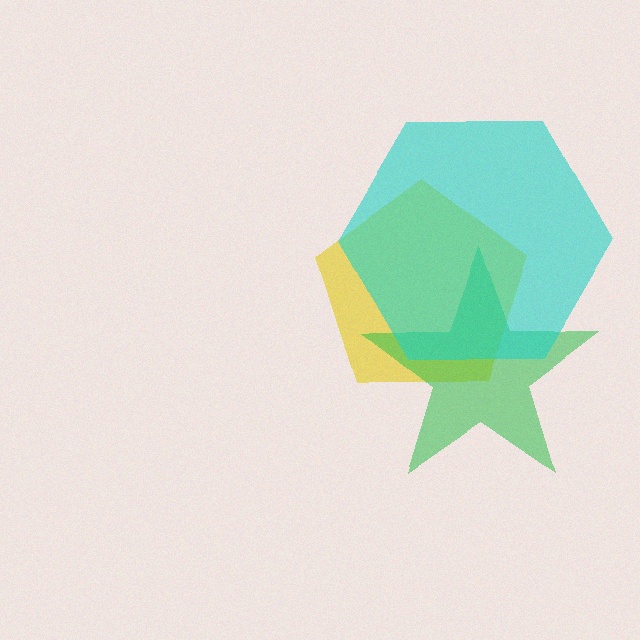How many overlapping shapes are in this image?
There are 3 overlapping shapes in the image.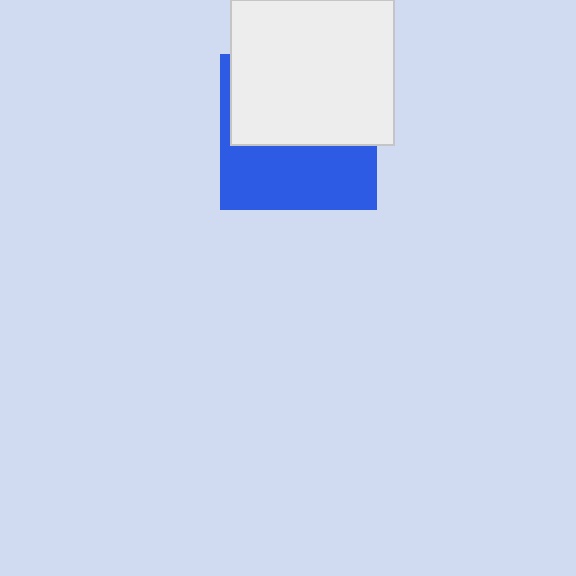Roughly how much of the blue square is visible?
A small part of it is visible (roughly 45%).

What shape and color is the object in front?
The object in front is a white rectangle.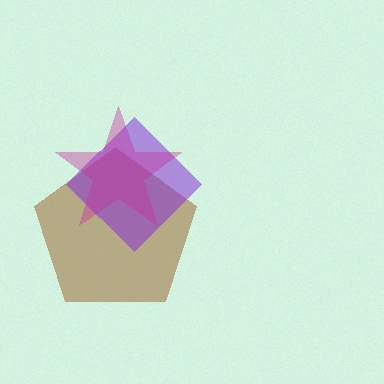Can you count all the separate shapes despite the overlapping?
Yes, there are 3 separate shapes.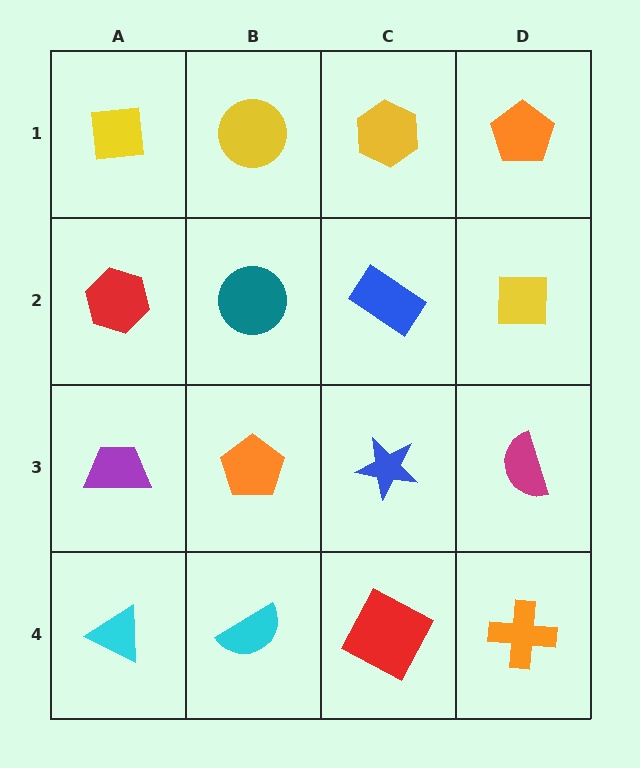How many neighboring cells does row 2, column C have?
4.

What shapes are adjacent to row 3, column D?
A yellow square (row 2, column D), an orange cross (row 4, column D), a blue star (row 3, column C).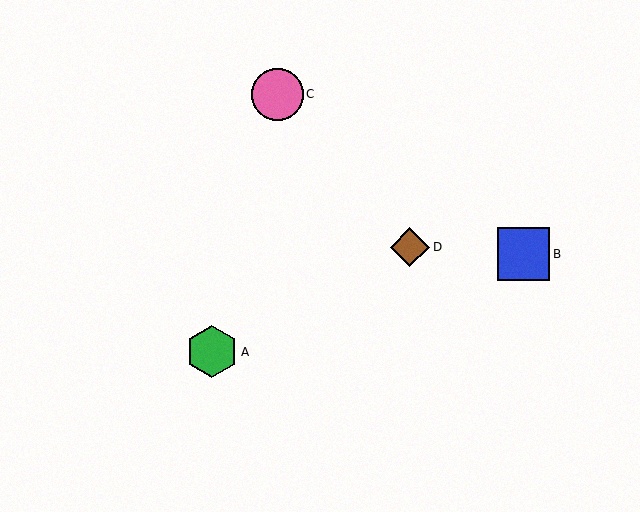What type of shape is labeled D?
Shape D is a brown diamond.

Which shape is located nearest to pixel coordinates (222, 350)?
The green hexagon (labeled A) at (212, 352) is nearest to that location.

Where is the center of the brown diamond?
The center of the brown diamond is at (410, 247).